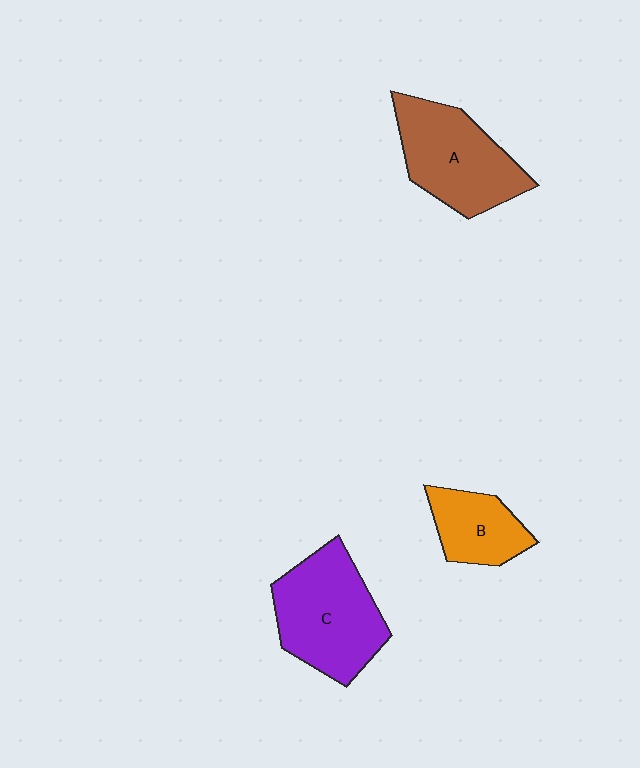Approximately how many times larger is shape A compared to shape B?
Approximately 1.7 times.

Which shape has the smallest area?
Shape B (orange).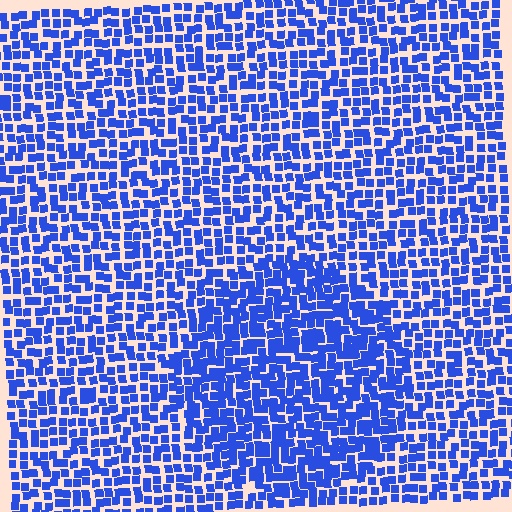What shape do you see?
I see a circle.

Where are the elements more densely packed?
The elements are more densely packed inside the circle boundary.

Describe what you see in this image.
The image contains small blue elements arranged at two different densities. A circle-shaped region is visible where the elements are more densely packed than the surrounding area.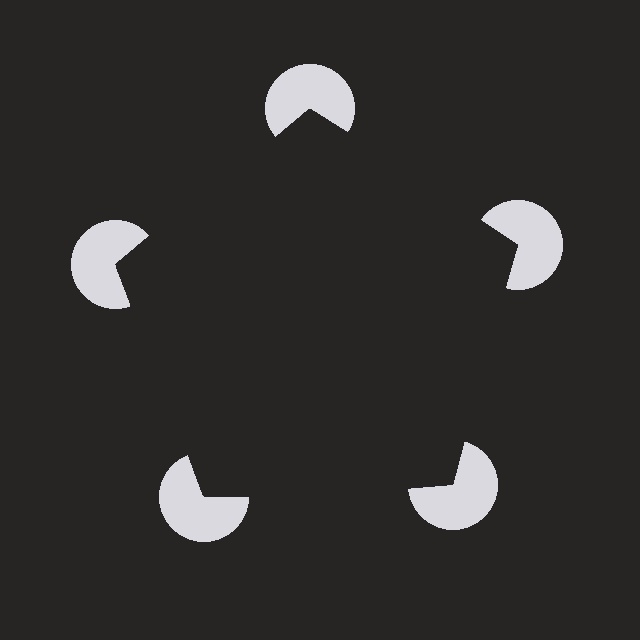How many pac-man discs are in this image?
There are 5 — one at each vertex of the illusory pentagon.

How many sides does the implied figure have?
5 sides.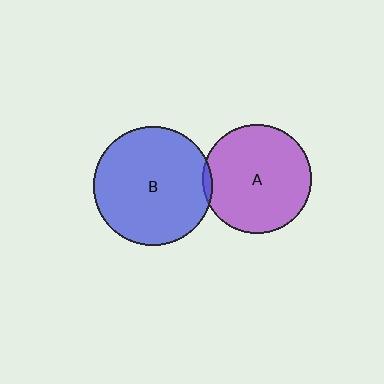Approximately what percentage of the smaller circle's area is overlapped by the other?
Approximately 5%.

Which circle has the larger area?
Circle B (blue).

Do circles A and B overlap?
Yes.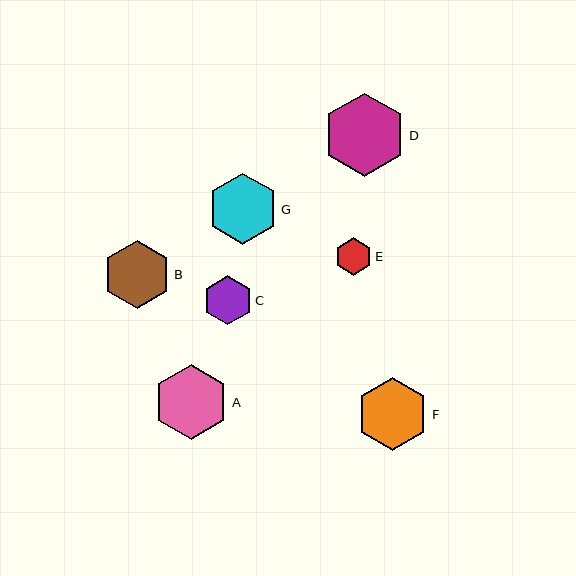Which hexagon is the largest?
Hexagon D is the largest with a size of approximately 83 pixels.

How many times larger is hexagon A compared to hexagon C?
Hexagon A is approximately 1.5 times the size of hexagon C.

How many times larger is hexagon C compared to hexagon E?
Hexagon C is approximately 1.3 times the size of hexagon E.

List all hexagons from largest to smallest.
From largest to smallest: D, A, F, G, B, C, E.